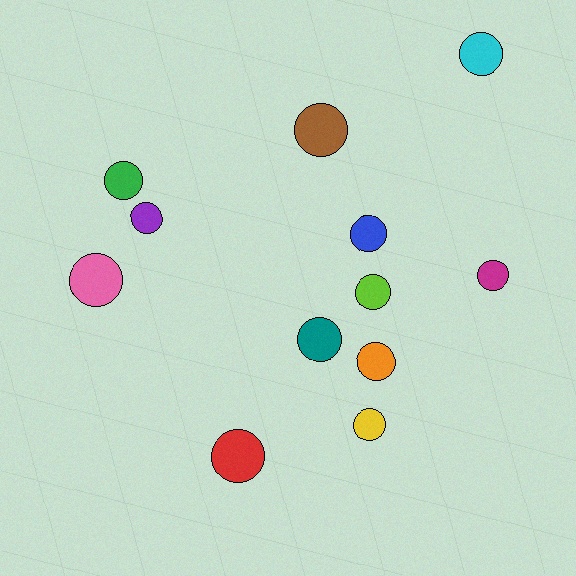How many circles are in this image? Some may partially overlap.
There are 12 circles.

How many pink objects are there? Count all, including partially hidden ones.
There is 1 pink object.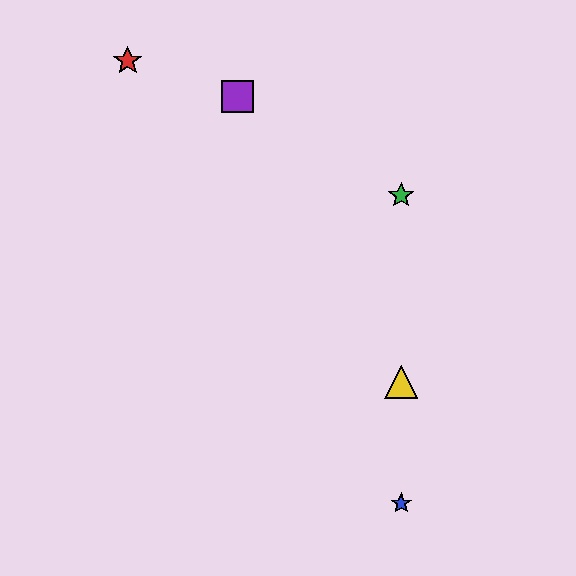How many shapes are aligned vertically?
3 shapes (the blue star, the green star, the yellow triangle) are aligned vertically.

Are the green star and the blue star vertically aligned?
Yes, both are at x≈401.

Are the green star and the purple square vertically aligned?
No, the green star is at x≈401 and the purple square is at x≈237.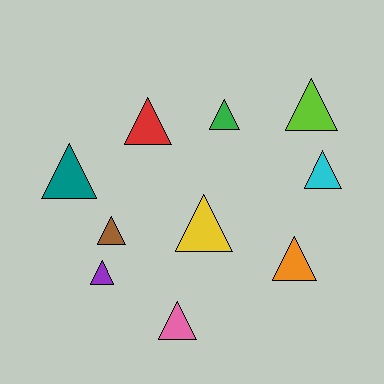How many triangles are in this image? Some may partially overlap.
There are 10 triangles.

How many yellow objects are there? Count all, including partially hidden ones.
There is 1 yellow object.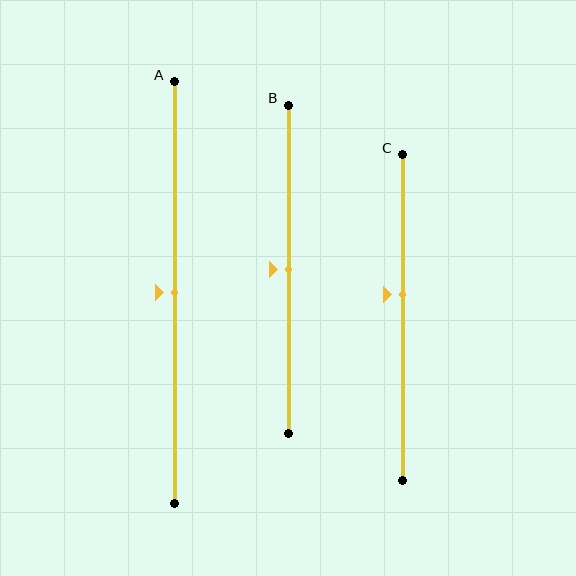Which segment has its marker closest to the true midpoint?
Segment A has its marker closest to the true midpoint.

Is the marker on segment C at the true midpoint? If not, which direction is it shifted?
No, the marker on segment C is shifted upward by about 7% of the segment length.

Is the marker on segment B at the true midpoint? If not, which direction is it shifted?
Yes, the marker on segment B is at the true midpoint.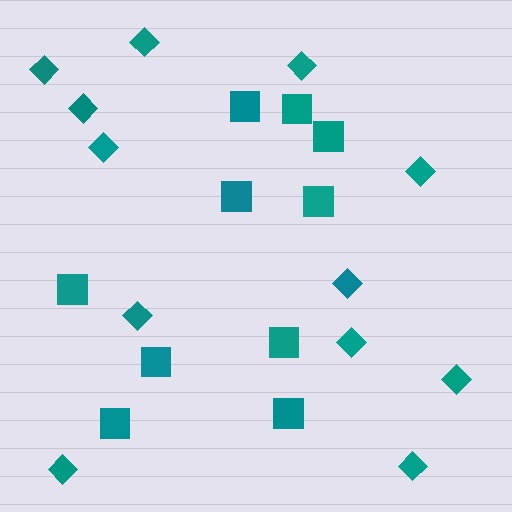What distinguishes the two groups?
There are 2 groups: one group of squares (10) and one group of diamonds (12).